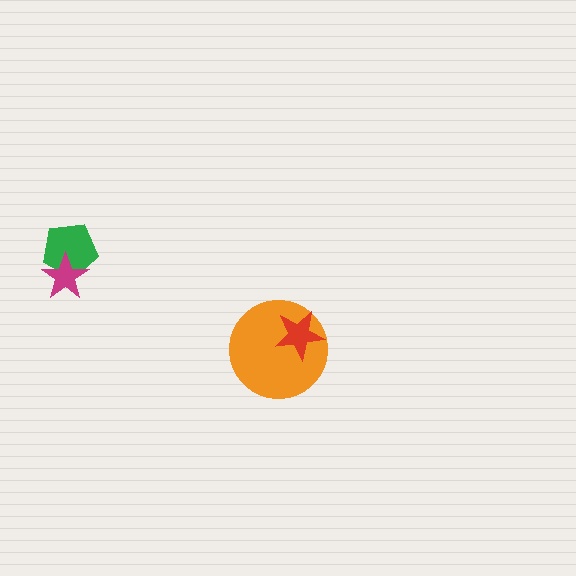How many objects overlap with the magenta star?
1 object overlaps with the magenta star.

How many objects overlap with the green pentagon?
1 object overlaps with the green pentagon.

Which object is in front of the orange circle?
The red star is in front of the orange circle.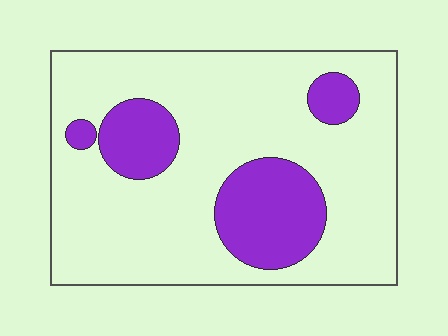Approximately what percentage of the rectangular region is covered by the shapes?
Approximately 20%.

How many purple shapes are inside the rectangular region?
4.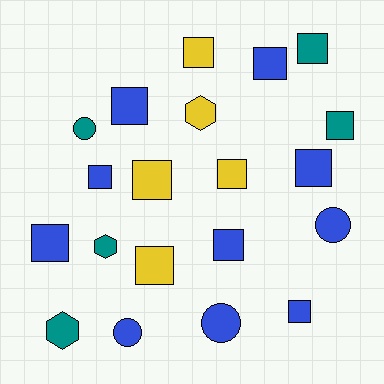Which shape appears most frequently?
Square, with 13 objects.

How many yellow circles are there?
There are no yellow circles.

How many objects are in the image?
There are 20 objects.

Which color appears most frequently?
Blue, with 10 objects.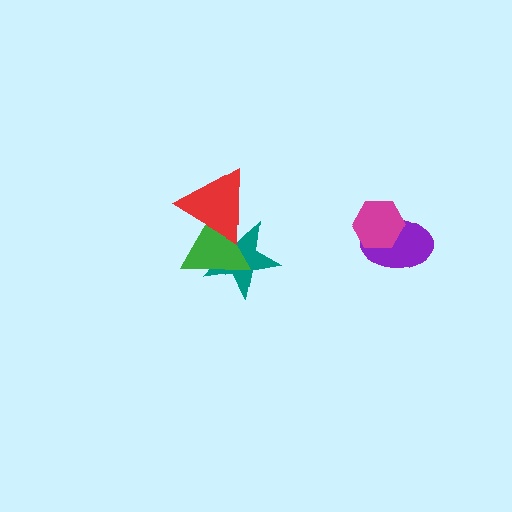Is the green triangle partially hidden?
Yes, it is partially covered by another shape.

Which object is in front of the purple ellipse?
The magenta hexagon is in front of the purple ellipse.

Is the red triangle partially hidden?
No, no other shape covers it.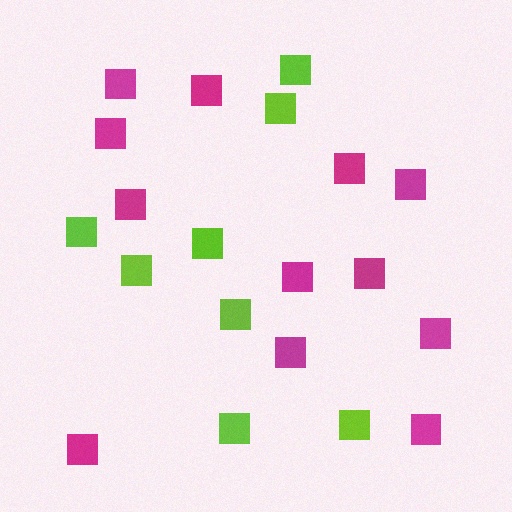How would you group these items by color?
There are 2 groups: one group of magenta squares (12) and one group of lime squares (8).